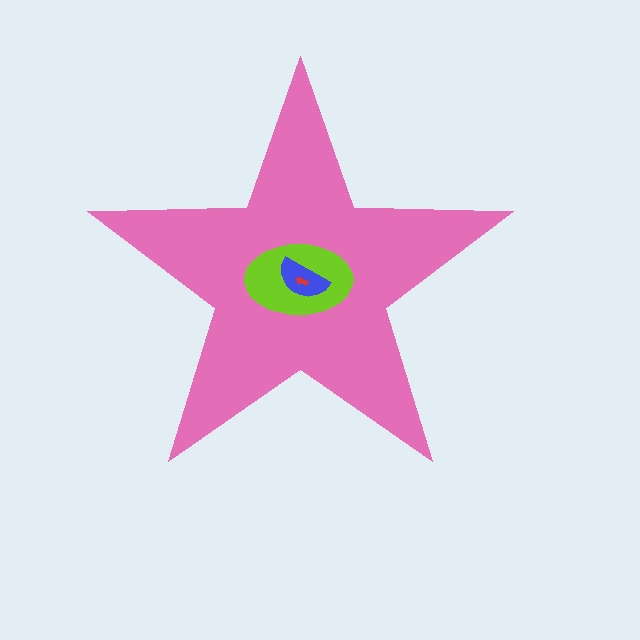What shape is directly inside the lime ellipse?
The blue semicircle.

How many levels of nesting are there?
4.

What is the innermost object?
The red arrow.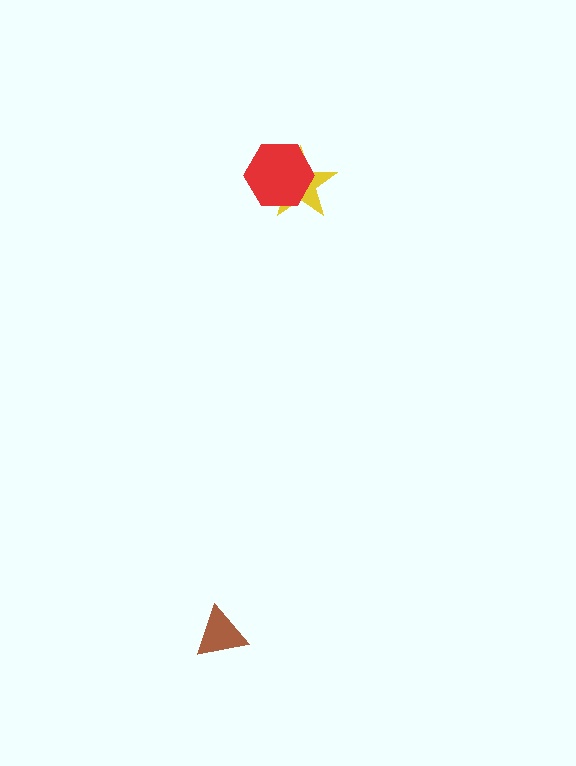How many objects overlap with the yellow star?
1 object overlaps with the yellow star.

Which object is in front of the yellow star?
The red hexagon is in front of the yellow star.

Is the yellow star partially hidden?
Yes, it is partially covered by another shape.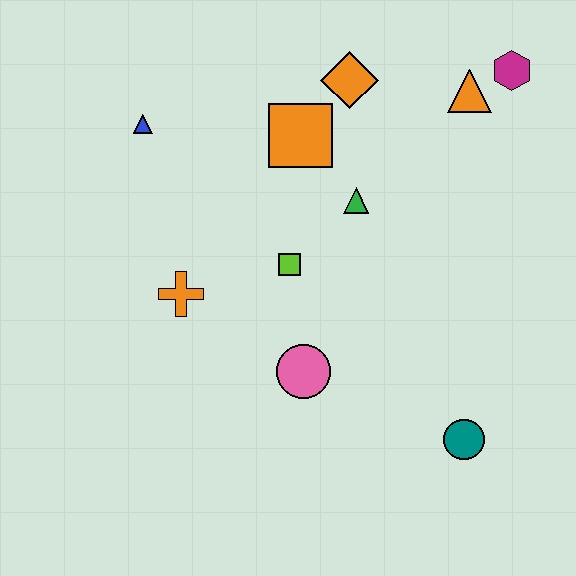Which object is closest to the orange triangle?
The magenta hexagon is closest to the orange triangle.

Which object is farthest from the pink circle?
The magenta hexagon is farthest from the pink circle.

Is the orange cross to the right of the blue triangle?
Yes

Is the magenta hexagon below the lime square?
No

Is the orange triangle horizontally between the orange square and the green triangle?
No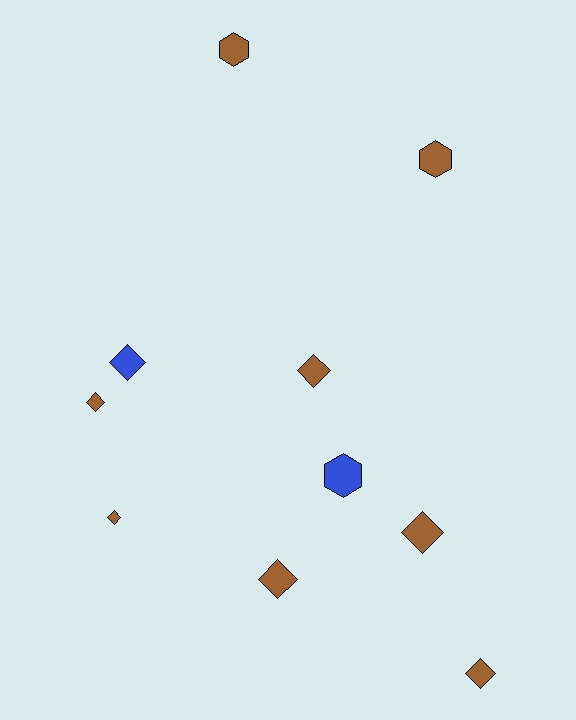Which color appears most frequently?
Brown, with 8 objects.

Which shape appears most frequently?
Diamond, with 7 objects.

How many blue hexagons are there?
There is 1 blue hexagon.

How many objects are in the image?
There are 10 objects.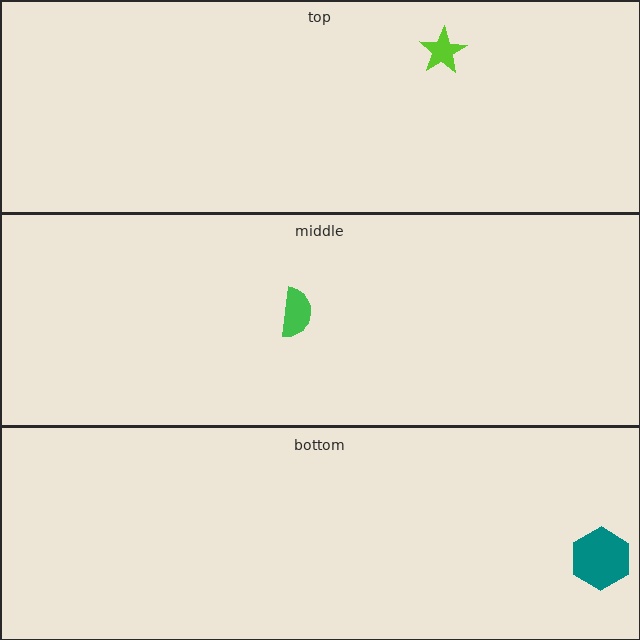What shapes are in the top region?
The lime star.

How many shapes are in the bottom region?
1.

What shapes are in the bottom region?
The teal hexagon.